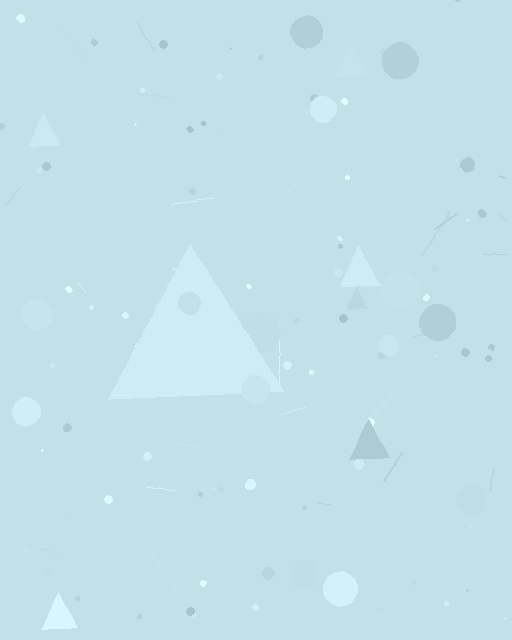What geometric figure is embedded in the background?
A triangle is embedded in the background.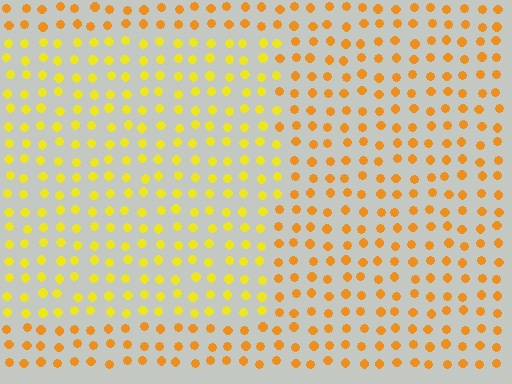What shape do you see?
I see a rectangle.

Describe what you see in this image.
The image is filled with small orange elements in a uniform arrangement. A rectangle-shaped region is visible where the elements are tinted to a slightly different hue, forming a subtle color boundary.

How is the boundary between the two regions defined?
The boundary is defined purely by a slight shift in hue (about 26 degrees). Spacing, size, and orientation are identical on both sides.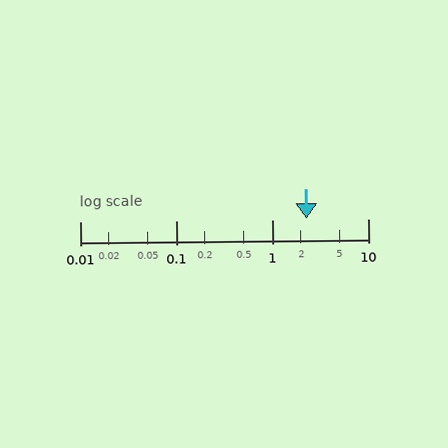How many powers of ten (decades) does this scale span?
The scale spans 3 decades, from 0.01 to 10.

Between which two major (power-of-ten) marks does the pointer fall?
The pointer is between 1 and 10.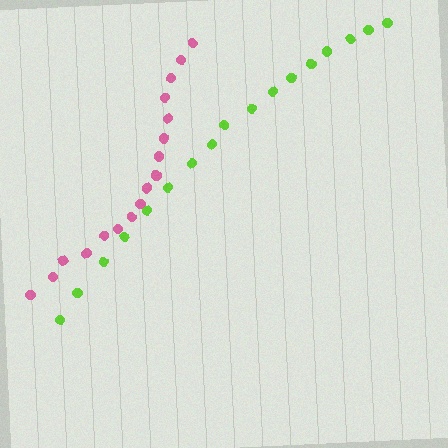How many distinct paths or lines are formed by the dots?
There are 2 distinct paths.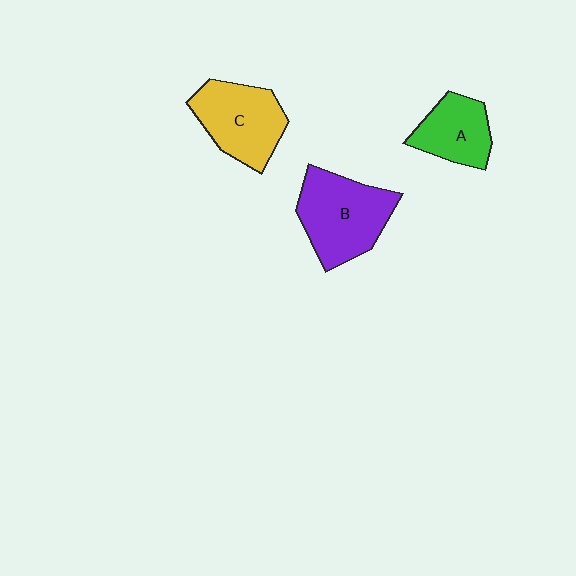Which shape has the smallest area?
Shape A (green).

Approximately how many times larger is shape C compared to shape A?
Approximately 1.4 times.